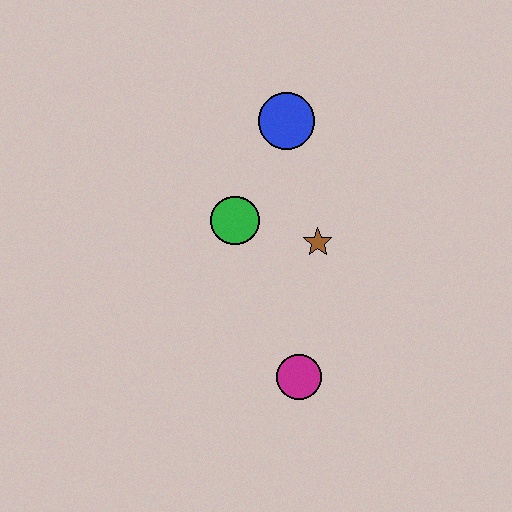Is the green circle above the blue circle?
No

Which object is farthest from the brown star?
The magenta circle is farthest from the brown star.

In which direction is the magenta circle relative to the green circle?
The magenta circle is below the green circle.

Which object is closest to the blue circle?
The green circle is closest to the blue circle.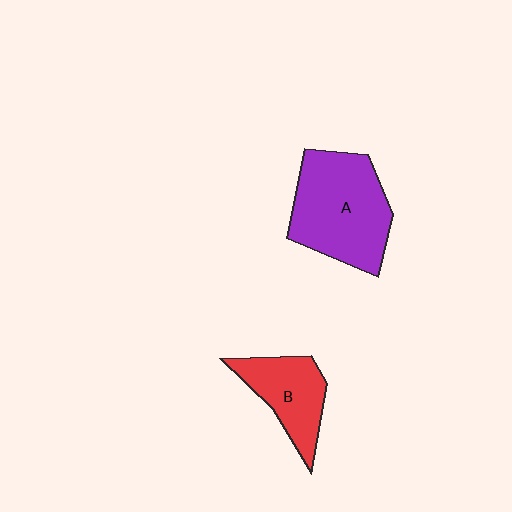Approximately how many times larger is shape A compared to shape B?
Approximately 1.7 times.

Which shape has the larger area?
Shape A (purple).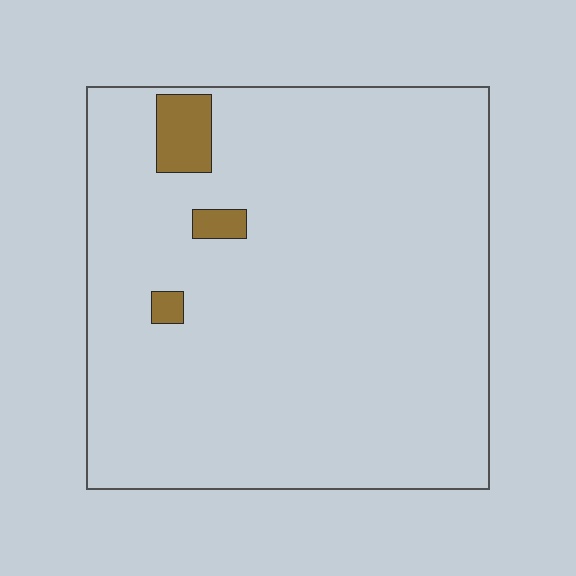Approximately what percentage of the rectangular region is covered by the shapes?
Approximately 5%.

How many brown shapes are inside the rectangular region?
3.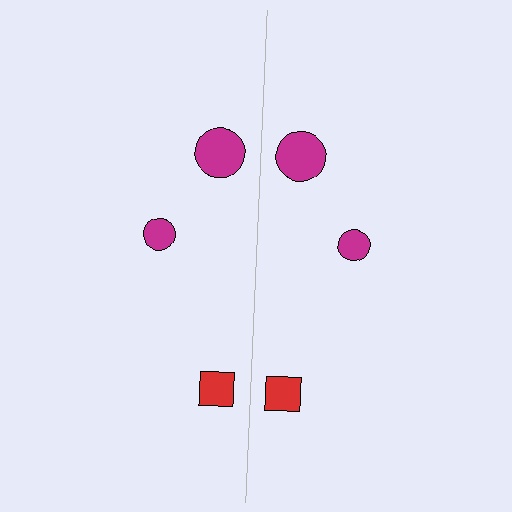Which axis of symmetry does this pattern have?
The pattern has a vertical axis of symmetry running through the center of the image.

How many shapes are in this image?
There are 6 shapes in this image.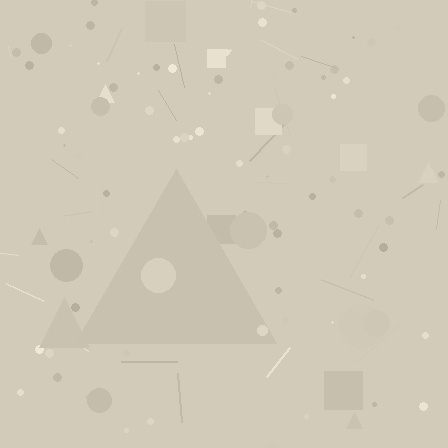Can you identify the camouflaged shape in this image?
The camouflaged shape is a triangle.